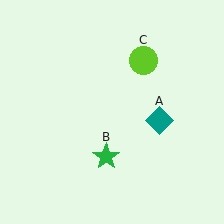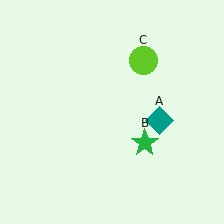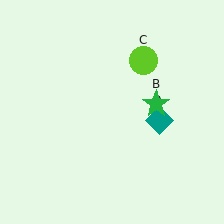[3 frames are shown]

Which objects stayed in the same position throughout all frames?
Teal diamond (object A) and lime circle (object C) remained stationary.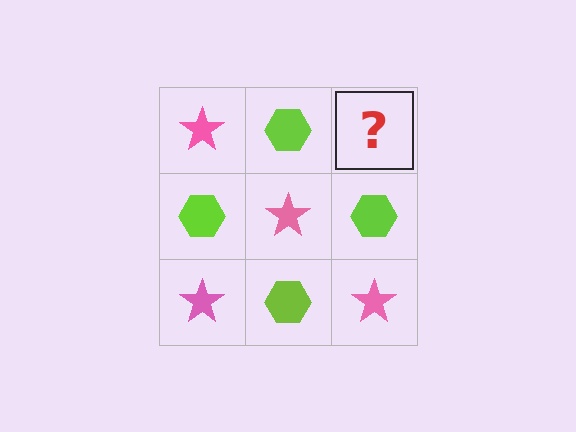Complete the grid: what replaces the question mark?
The question mark should be replaced with a pink star.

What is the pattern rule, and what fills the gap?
The rule is that it alternates pink star and lime hexagon in a checkerboard pattern. The gap should be filled with a pink star.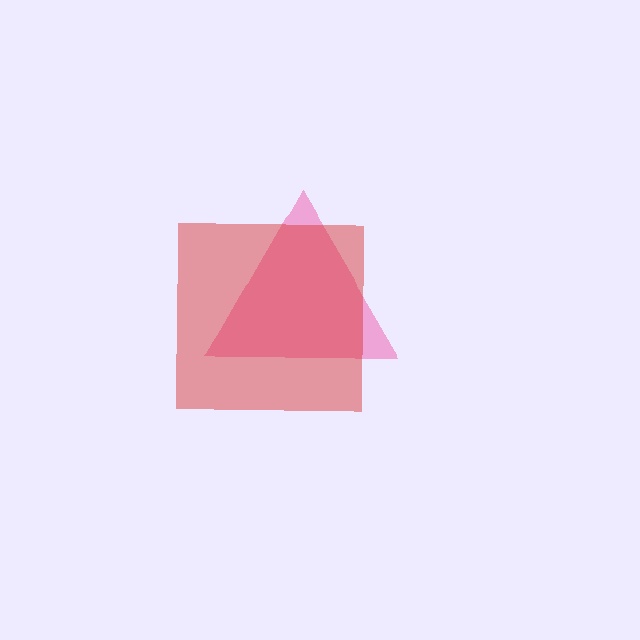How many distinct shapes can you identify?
There are 2 distinct shapes: a pink triangle, a red square.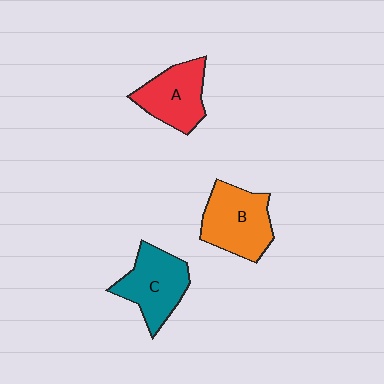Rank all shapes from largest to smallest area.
From largest to smallest: B (orange), C (teal), A (red).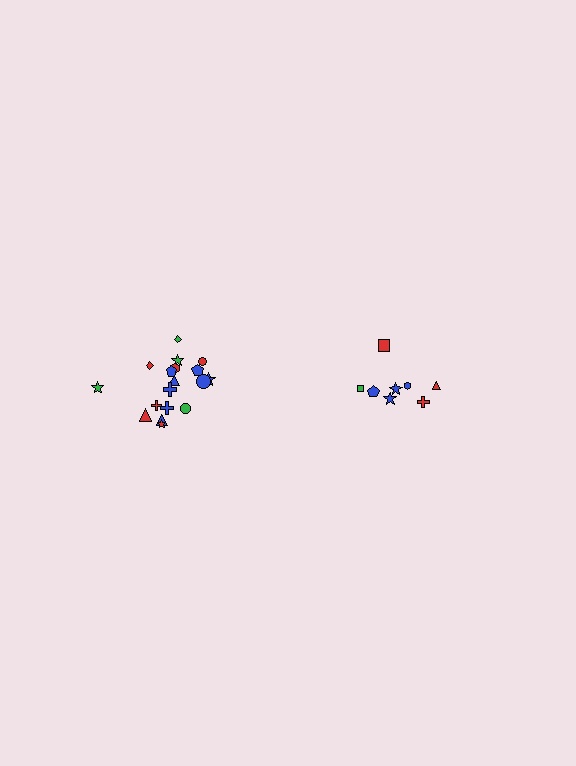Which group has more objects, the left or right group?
The left group.